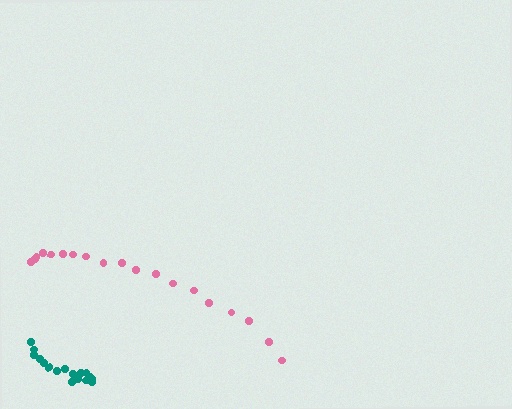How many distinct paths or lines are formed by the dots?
There are 2 distinct paths.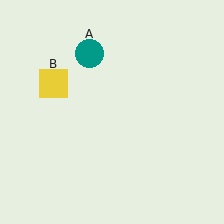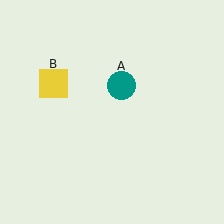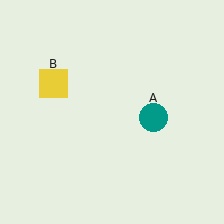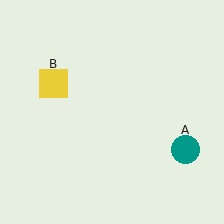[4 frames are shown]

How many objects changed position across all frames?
1 object changed position: teal circle (object A).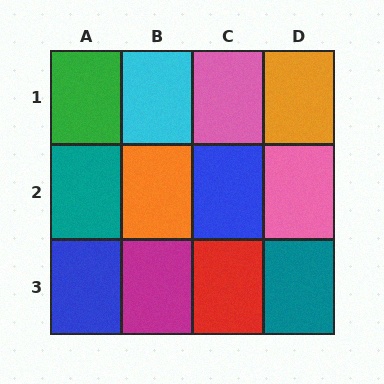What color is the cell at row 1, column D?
Orange.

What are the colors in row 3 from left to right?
Blue, magenta, red, teal.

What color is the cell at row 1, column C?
Pink.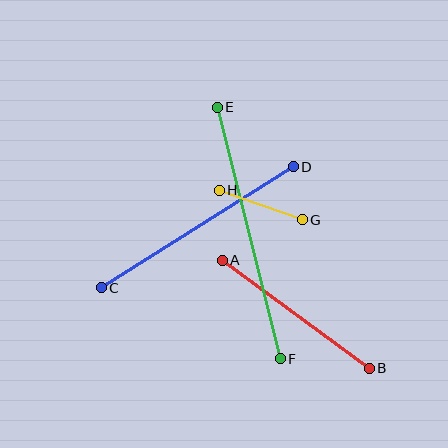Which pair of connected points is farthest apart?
Points E and F are farthest apart.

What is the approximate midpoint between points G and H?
The midpoint is at approximately (261, 205) pixels.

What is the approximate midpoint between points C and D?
The midpoint is at approximately (197, 227) pixels.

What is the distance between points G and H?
The distance is approximately 88 pixels.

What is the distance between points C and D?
The distance is approximately 227 pixels.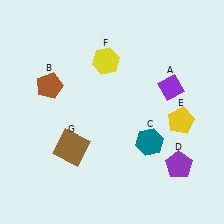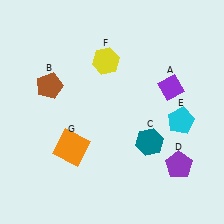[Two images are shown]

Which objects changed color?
E changed from yellow to cyan. G changed from brown to orange.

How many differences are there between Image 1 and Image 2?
There are 2 differences between the two images.